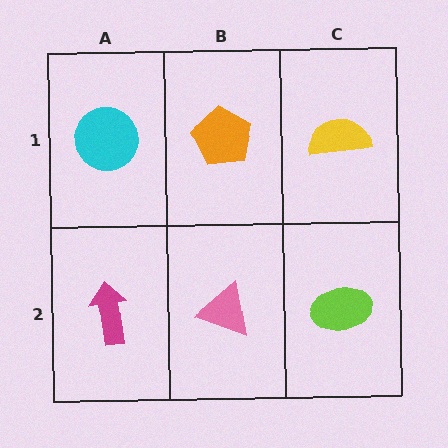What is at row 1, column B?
An orange pentagon.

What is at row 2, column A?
A magenta arrow.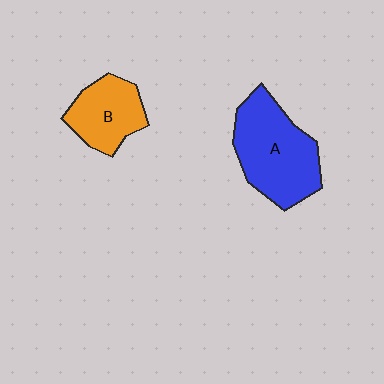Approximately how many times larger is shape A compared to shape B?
Approximately 1.6 times.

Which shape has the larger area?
Shape A (blue).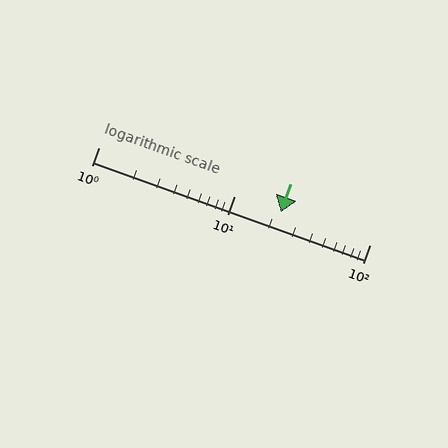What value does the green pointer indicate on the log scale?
The pointer indicates approximately 22.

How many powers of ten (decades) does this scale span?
The scale spans 2 decades, from 1 to 100.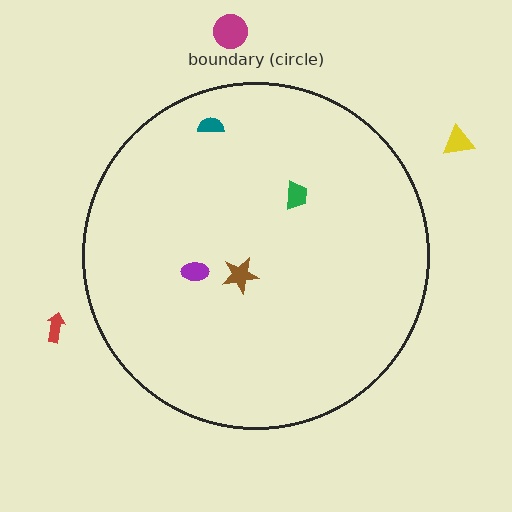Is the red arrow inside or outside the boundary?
Outside.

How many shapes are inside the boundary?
4 inside, 3 outside.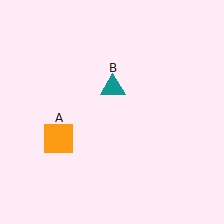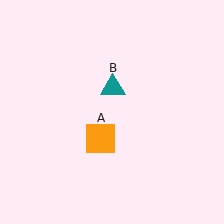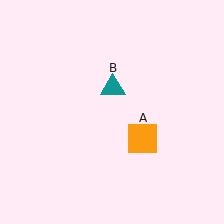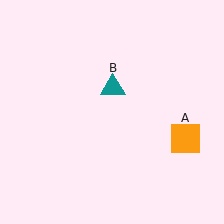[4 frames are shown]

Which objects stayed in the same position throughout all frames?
Teal triangle (object B) remained stationary.